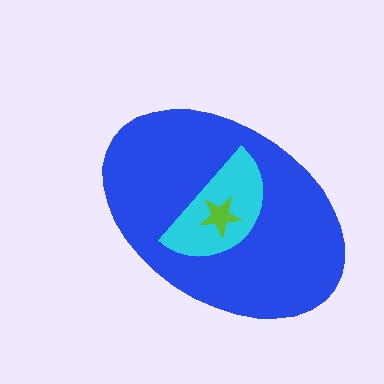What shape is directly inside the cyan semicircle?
The lime star.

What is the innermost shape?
The lime star.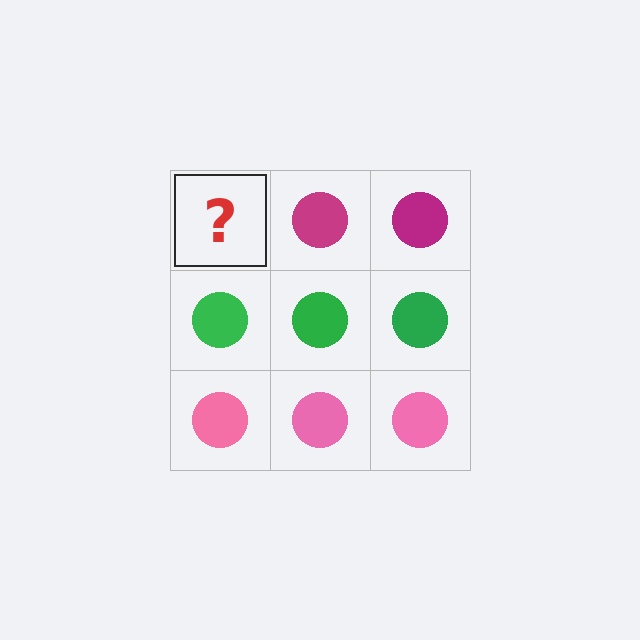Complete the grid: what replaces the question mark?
The question mark should be replaced with a magenta circle.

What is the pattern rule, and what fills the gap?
The rule is that each row has a consistent color. The gap should be filled with a magenta circle.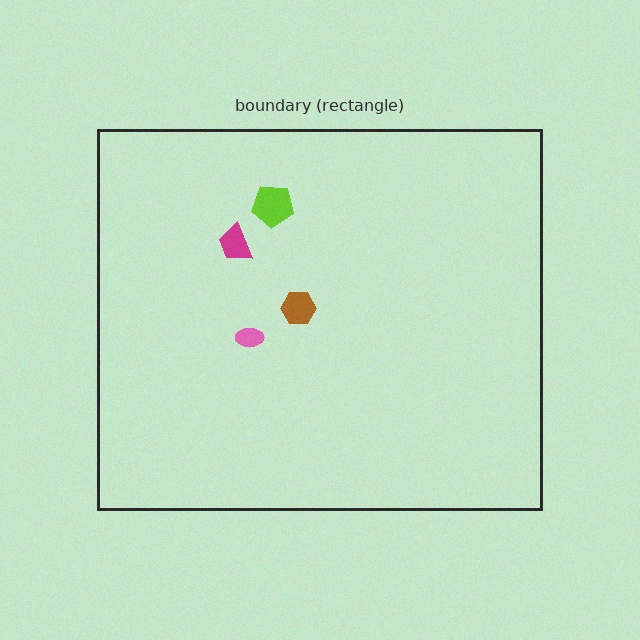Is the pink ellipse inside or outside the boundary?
Inside.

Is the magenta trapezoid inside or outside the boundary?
Inside.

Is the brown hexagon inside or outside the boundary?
Inside.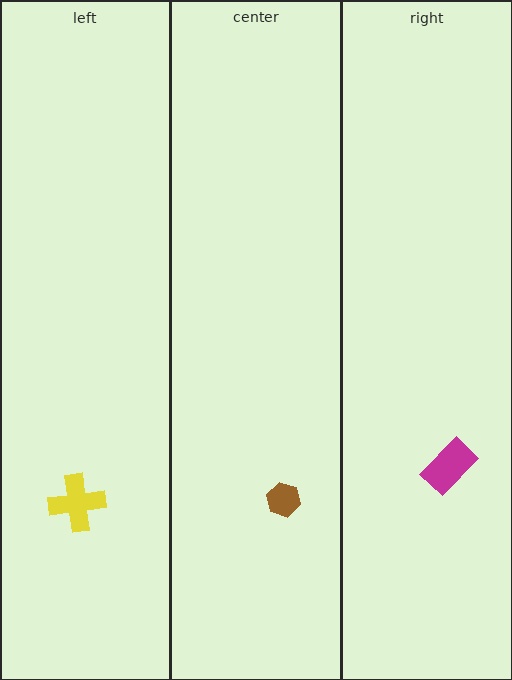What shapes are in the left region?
The yellow cross.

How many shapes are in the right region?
1.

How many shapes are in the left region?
1.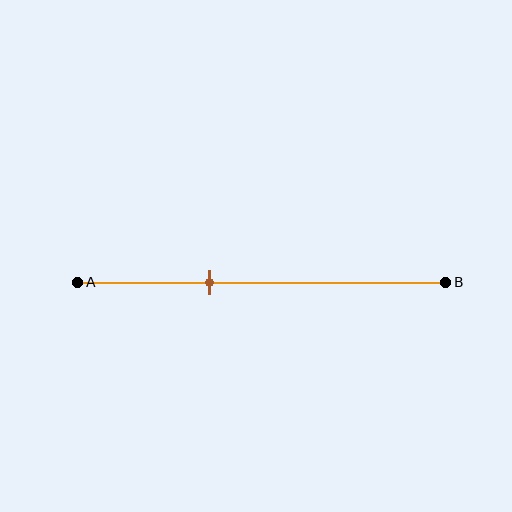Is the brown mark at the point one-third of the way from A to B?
Yes, the mark is approximately at the one-third point.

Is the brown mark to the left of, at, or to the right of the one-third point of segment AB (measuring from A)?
The brown mark is approximately at the one-third point of segment AB.